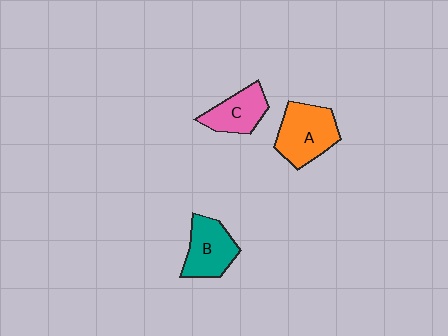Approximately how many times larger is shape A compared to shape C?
Approximately 1.4 times.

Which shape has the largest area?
Shape A (orange).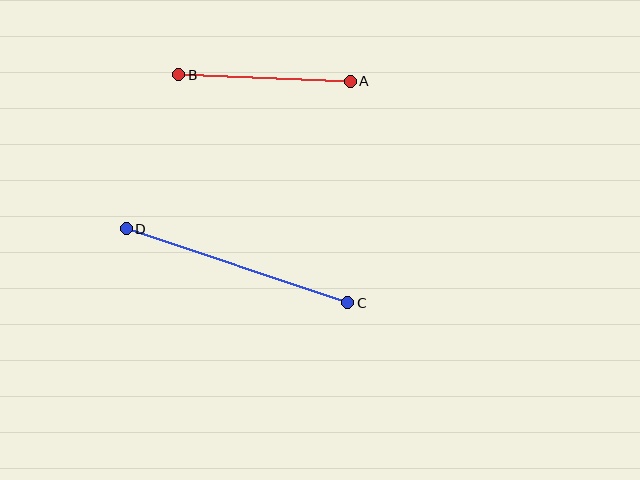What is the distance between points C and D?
The distance is approximately 233 pixels.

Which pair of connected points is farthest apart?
Points C and D are farthest apart.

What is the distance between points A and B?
The distance is approximately 172 pixels.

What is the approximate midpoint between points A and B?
The midpoint is at approximately (265, 78) pixels.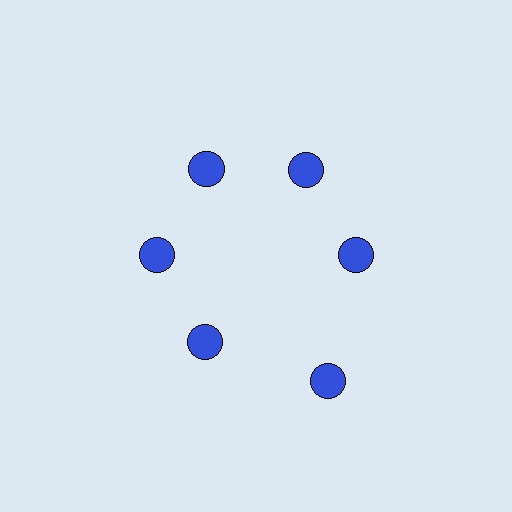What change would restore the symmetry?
The symmetry would be restored by moving it inward, back onto the ring so that all 6 circles sit at equal angles and equal distance from the center.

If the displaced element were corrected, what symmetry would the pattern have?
It would have 6-fold rotational symmetry — the pattern would map onto itself every 60 degrees.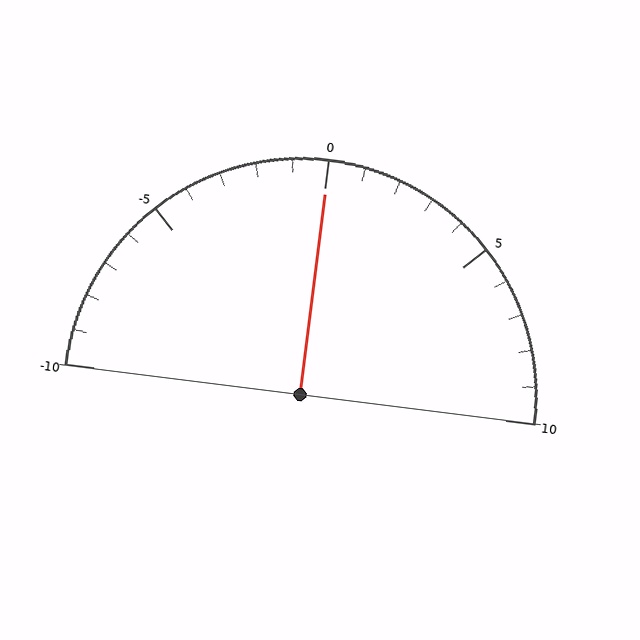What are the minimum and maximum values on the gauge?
The gauge ranges from -10 to 10.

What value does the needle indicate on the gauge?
The needle indicates approximately 0.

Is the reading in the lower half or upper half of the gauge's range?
The reading is in the upper half of the range (-10 to 10).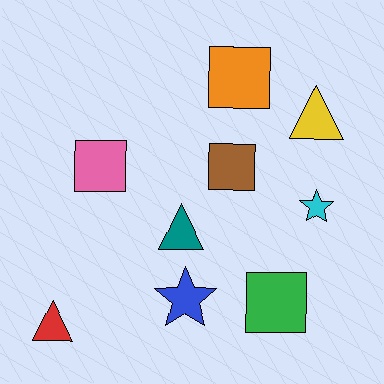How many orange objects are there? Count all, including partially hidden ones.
There is 1 orange object.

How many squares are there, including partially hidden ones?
There are 4 squares.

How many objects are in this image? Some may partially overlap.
There are 9 objects.